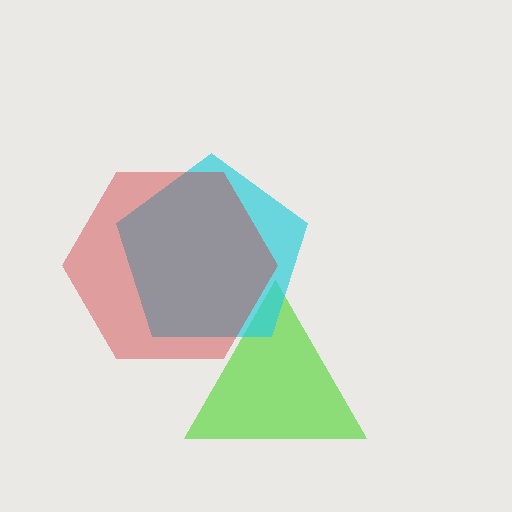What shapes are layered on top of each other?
The layered shapes are: a lime triangle, a cyan pentagon, a red hexagon.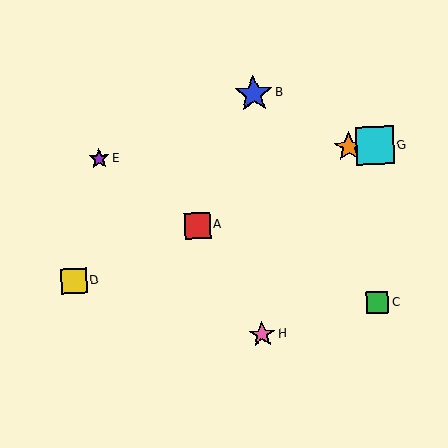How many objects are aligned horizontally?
3 objects (E, F, G) are aligned horizontally.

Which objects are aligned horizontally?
Objects E, F, G are aligned horizontally.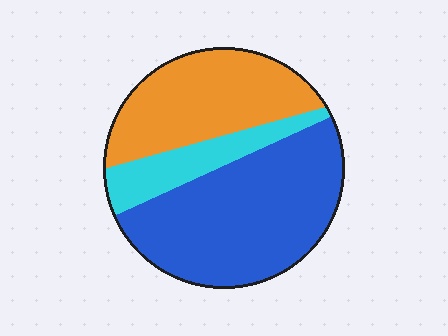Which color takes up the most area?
Blue, at roughly 50%.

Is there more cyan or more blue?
Blue.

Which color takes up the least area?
Cyan, at roughly 15%.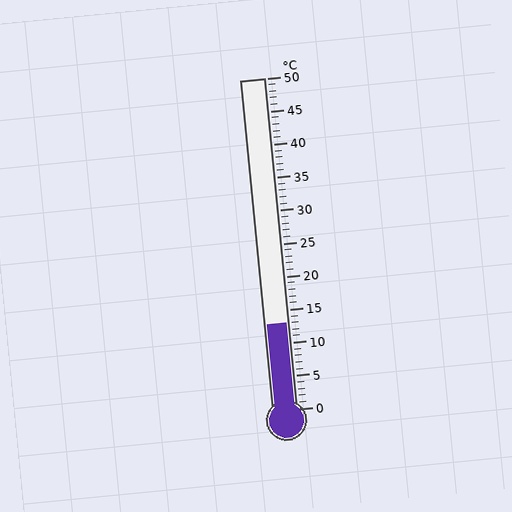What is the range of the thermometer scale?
The thermometer scale ranges from 0°C to 50°C.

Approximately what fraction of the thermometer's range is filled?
The thermometer is filled to approximately 25% of its range.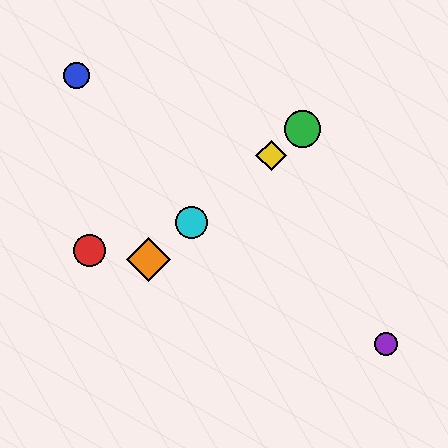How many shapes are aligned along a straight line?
4 shapes (the green circle, the yellow diamond, the orange diamond, the cyan circle) are aligned along a straight line.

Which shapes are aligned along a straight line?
The green circle, the yellow diamond, the orange diamond, the cyan circle are aligned along a straight line.